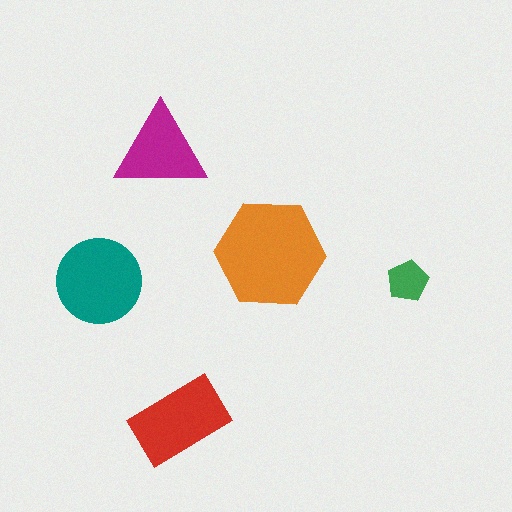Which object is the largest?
The orange hexagon.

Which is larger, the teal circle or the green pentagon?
The teal circle.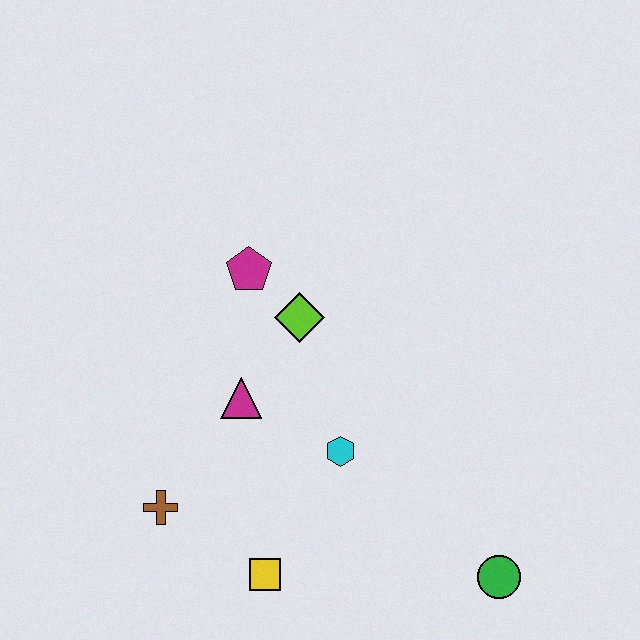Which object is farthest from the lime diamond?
The green circle is farthest from the lime diamond.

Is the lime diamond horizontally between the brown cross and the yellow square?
No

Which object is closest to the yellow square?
The brown cross is closest to the yellow square.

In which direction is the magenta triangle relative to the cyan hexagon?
The magenta triangle is to the left of the cyan hexagon.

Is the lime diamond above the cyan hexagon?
Yes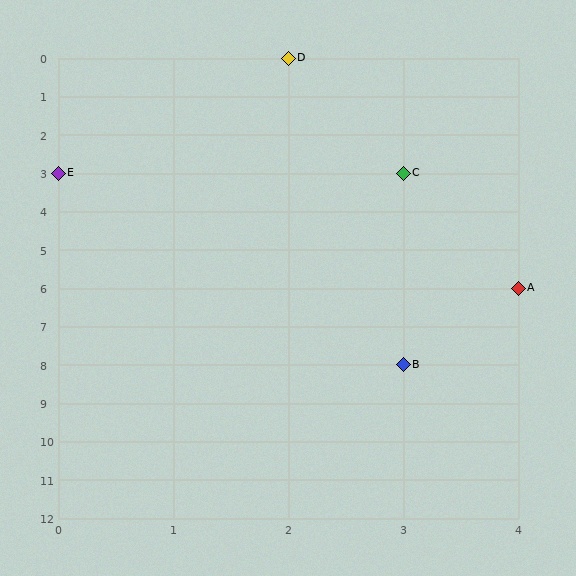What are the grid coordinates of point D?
Point D is at grid coordinates (2, 0).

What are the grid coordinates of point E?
Point E is at grid coordinates (0, 3).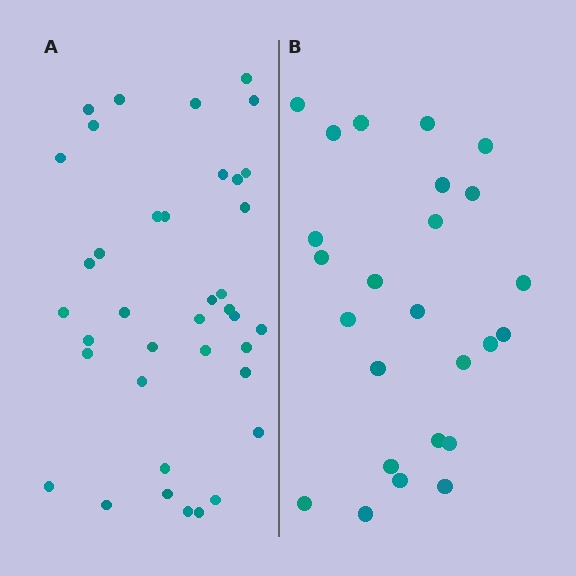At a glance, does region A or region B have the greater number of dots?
Region A (the left region) has more dots.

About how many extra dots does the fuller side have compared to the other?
Region A has approximately 15 more dots than region B.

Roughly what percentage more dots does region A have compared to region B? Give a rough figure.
About 50% more.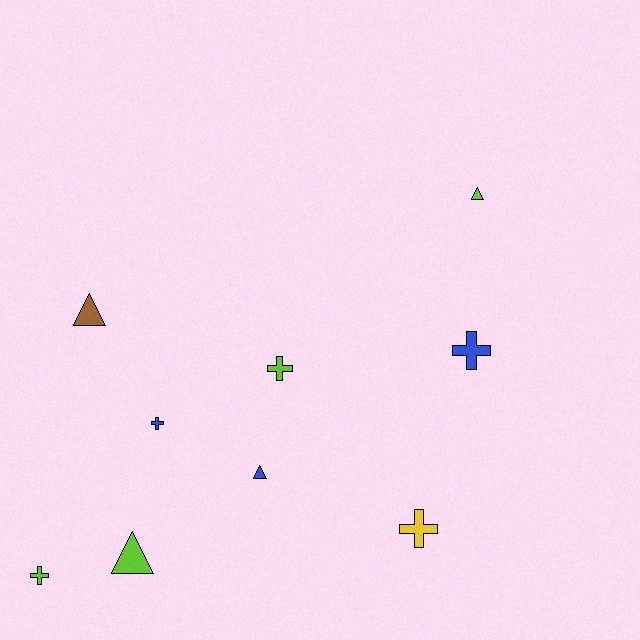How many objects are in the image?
There are 9 objects.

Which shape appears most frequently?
Cross, with 5 objects.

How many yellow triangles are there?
There are no yellow triangles.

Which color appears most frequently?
Lime, with 4 objects.